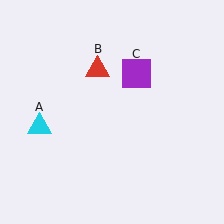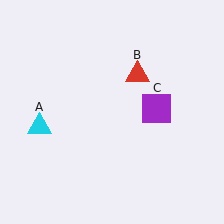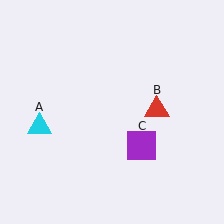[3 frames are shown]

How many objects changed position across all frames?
2 objects changed position: red triangle (object B), purple square (object C).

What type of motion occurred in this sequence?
The red triangle (object B), purple square (object C) rotated clockwise around the center of the scene.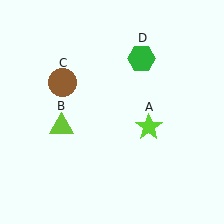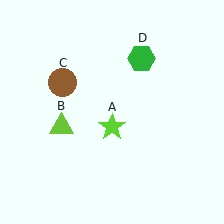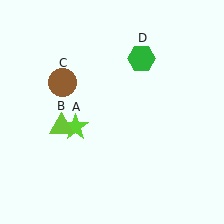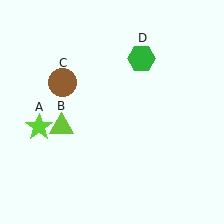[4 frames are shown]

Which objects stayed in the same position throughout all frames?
Lime triangle (object B) and brown circle (object C) and green hexagon (object D) remained stationary.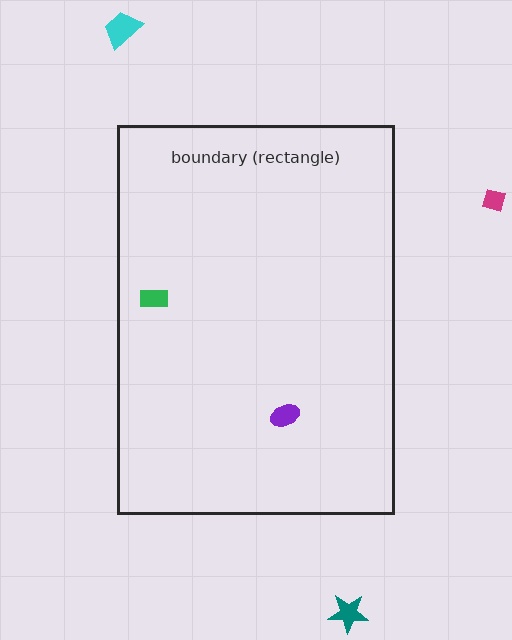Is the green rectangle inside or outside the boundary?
Inside.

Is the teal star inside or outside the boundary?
Outside.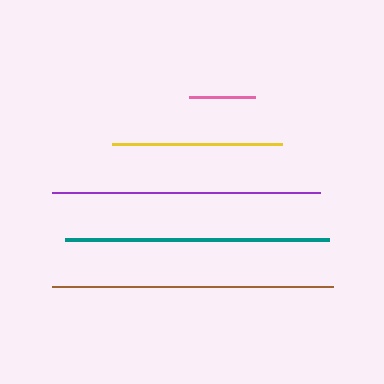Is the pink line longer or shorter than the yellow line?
The yellow line is longer than the pink line.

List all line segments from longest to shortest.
From longest to shortest: brown, purple, teal, yellow, pink.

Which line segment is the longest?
The brown line is the longest at approximately 280 pixels.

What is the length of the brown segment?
The brown segment is approximately 280 pixels long.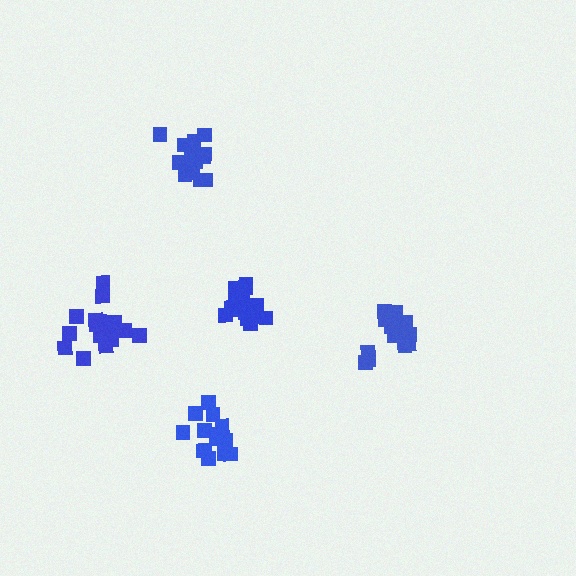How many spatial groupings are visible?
There are 5 spatial groupings.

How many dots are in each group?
Group 1: 16 dots, Group 2: 15 dots, Group 3: 19 dots, Group 4: 16 dots, Group 5: 16 dots (82 total).